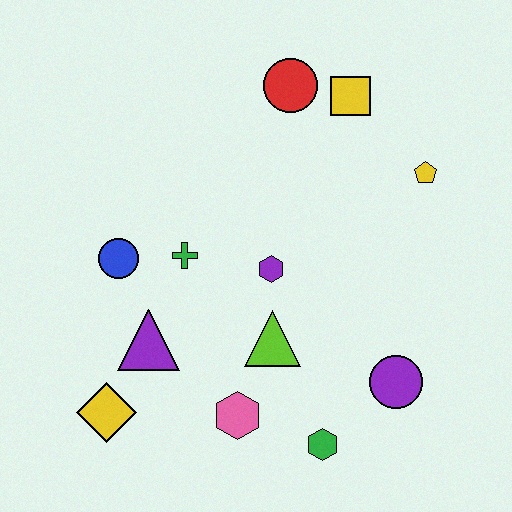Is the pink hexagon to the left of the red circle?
Yes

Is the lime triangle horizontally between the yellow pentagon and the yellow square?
No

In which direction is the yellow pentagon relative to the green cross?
The yellow pentagon is to the right of the green cross.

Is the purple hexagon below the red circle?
Yes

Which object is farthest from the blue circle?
The yellow pentagon is farthest from the blue circle.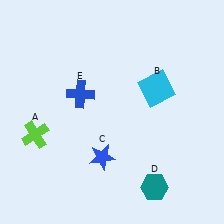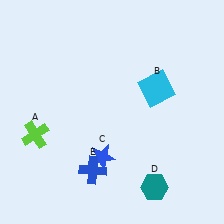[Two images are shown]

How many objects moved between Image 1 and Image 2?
1 object moved between the two images.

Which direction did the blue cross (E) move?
The blue cross (E) moved down.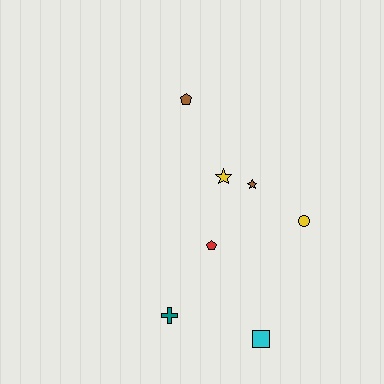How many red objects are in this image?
There is 1 red object.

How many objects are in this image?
There are 7 objects.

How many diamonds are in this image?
There are no diamonds.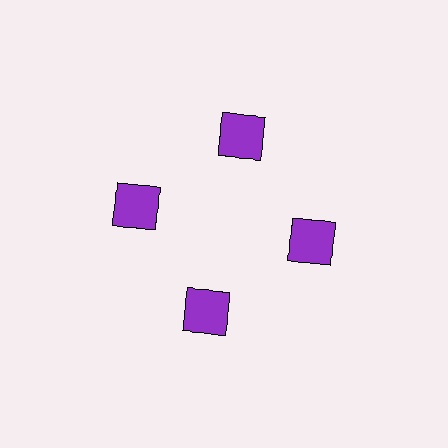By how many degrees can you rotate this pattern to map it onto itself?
The pattern maps onto itself every 90 degrees of rotation.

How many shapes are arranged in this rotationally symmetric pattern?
There are 4 shapes, arranged in 4 groups of 1.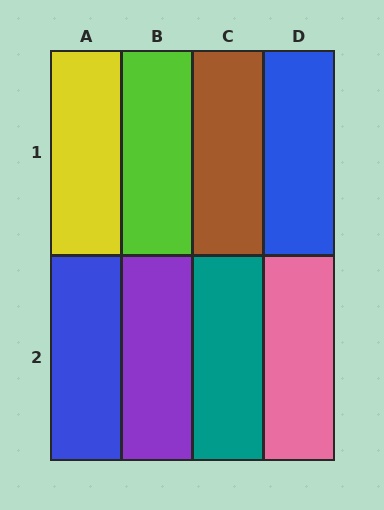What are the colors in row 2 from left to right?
Blue, purple, teal, pink.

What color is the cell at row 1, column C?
Brown.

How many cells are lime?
1 cell is lime.